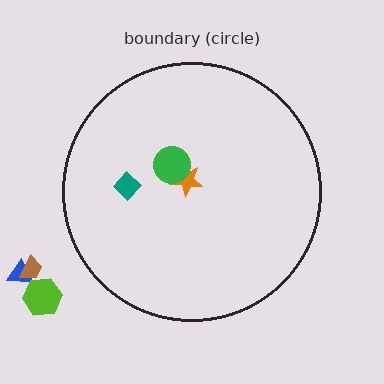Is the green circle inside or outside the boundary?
Inside.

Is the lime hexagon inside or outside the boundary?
Outside.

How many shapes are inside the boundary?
3 inside, 3 outside.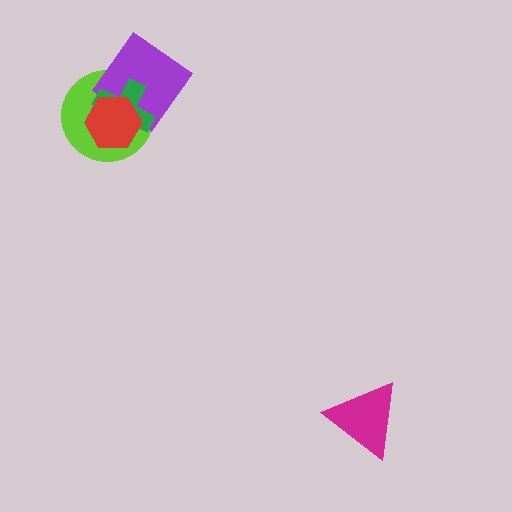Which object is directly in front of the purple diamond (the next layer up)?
The green cross is directly in front of the purple diamond.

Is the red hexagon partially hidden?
No, no other shape covers it.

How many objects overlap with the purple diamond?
3 objects overlap with the purple diamond.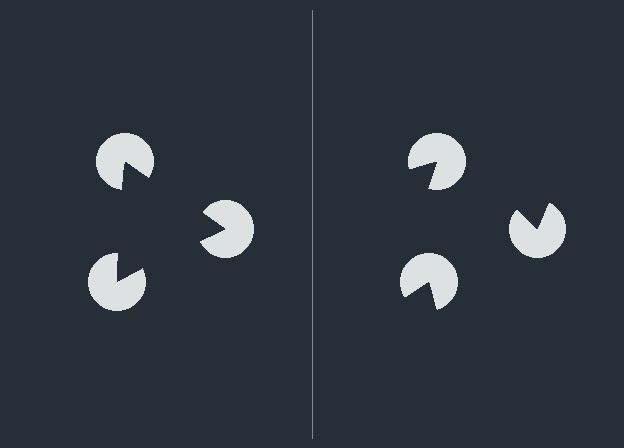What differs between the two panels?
The pac-man discs are positioned identically on both sides; only the wedge orientations differ. On the left they align to a triangle; on the right they are misaligned.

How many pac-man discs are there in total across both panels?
6 — 3 on each side.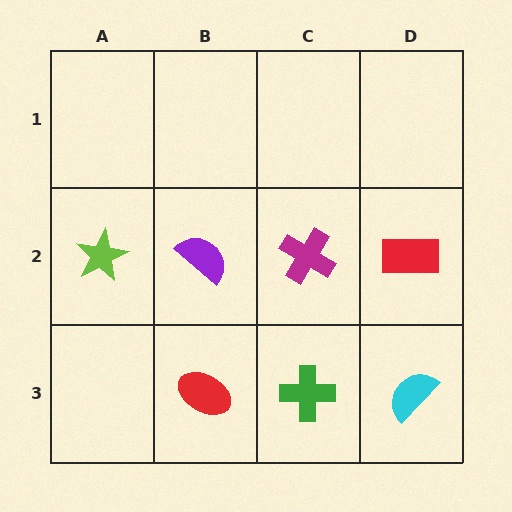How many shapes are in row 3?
3 shapes.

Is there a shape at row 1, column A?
No, that cell is empty.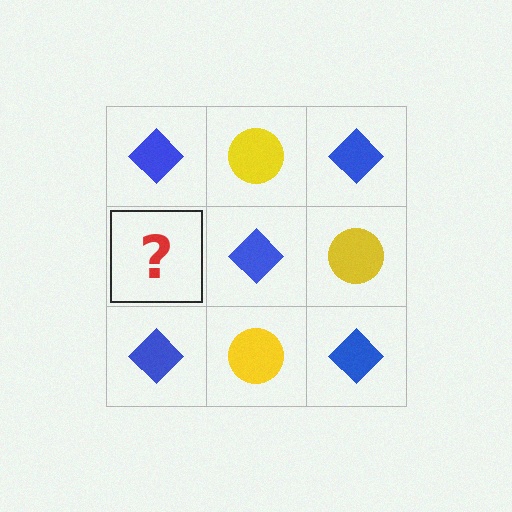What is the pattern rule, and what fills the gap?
The rule is that it alternates blue diamond and yellow circle in a checkerboard pattern. The gap should be filled with a yellow circle.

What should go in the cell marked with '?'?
The missing cell should contain a yellow circle.